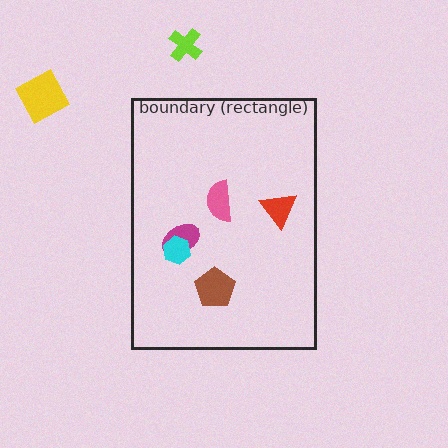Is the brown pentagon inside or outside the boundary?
Inside.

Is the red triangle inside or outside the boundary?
Inside.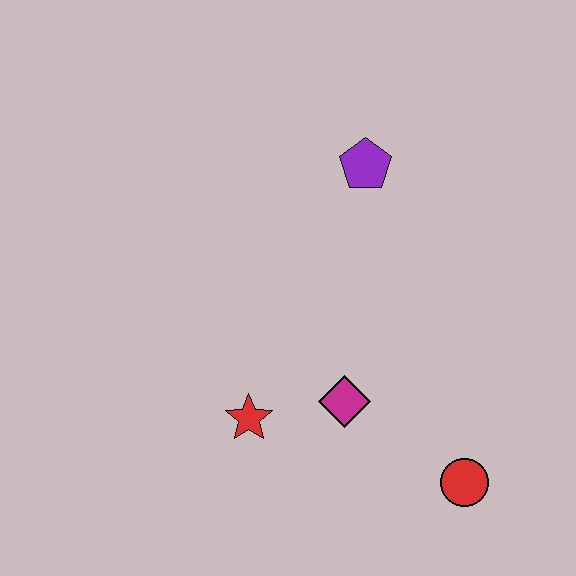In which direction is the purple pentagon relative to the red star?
The purple pentagon is above the red star.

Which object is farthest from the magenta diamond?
The purple pentagon is farthest from the magenta diamond.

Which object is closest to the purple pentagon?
The magenta diamond is closest to the purple pentagon.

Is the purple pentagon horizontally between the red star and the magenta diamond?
No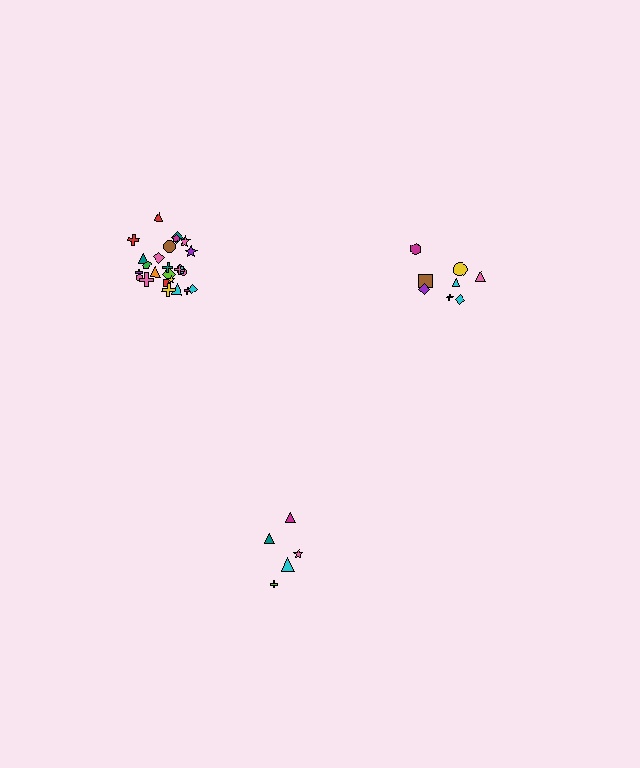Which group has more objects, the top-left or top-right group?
The top-left group.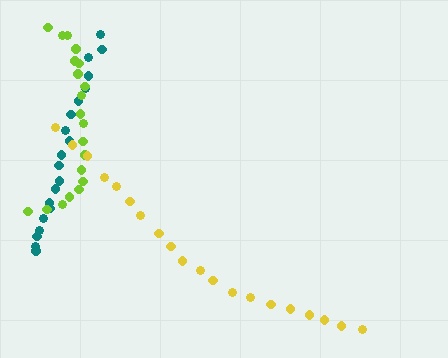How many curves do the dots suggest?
There are 3 distinct paths.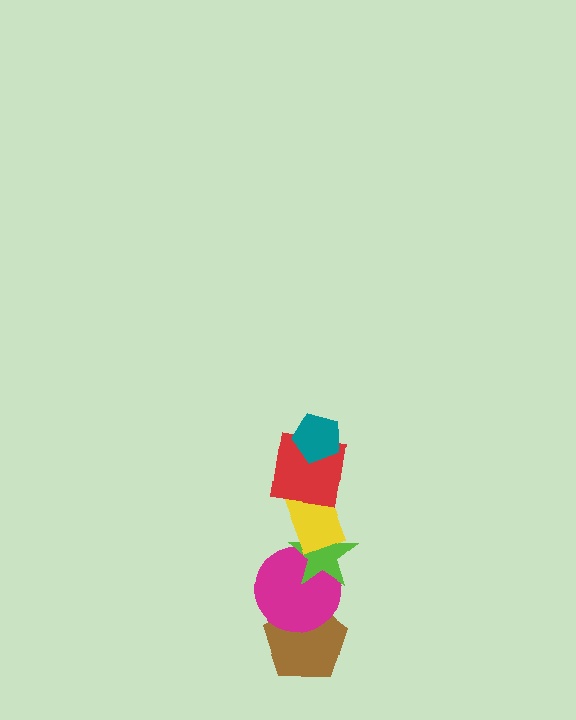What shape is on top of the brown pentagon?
The magenta circle is on top of the brown pentagon.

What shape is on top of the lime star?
The yellow rectangle is on top of the lime star.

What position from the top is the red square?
The red square is 2nd from the top.